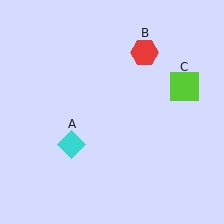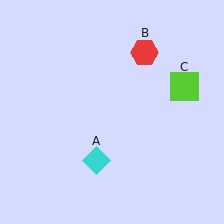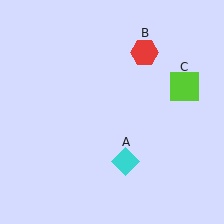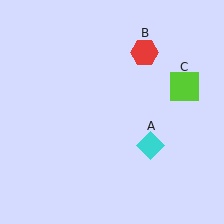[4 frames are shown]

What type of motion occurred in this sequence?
The cyan diamond (object A) rotated counterclockwise around the center of the scene.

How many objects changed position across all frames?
1 object changed position: cyan diamond (object A).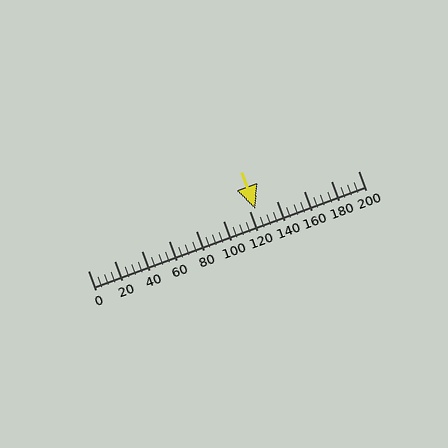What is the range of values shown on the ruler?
The ruler shows values from 0 to 200.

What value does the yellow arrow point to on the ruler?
The yellow arrow points to approximately 124.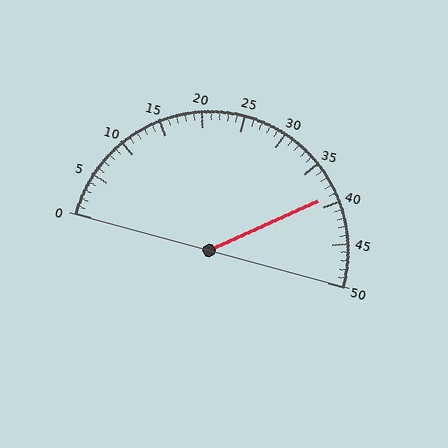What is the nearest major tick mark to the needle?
The nearest major tick mark is 40.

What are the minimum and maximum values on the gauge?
The gauge ranges from 0 to 50.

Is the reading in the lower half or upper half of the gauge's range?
The reading is in the upper half of the range (0 to 50).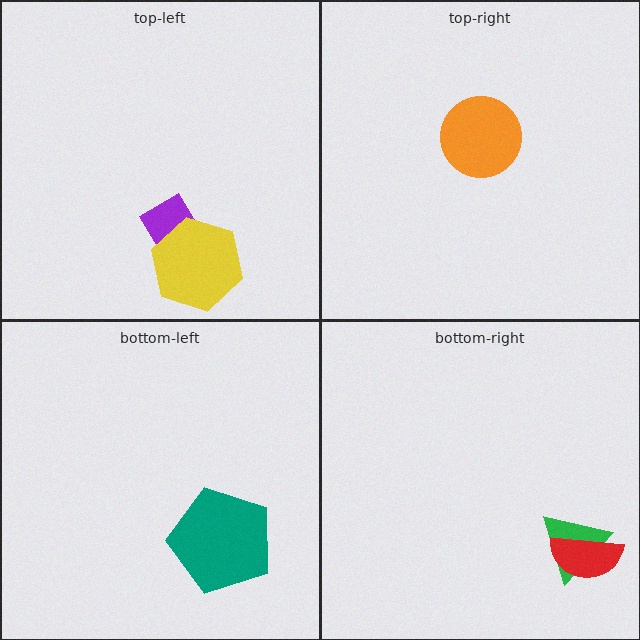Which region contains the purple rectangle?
The top-left region.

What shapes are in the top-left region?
The purple rectangle, the yellow hexagon.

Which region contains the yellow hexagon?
The top-left region.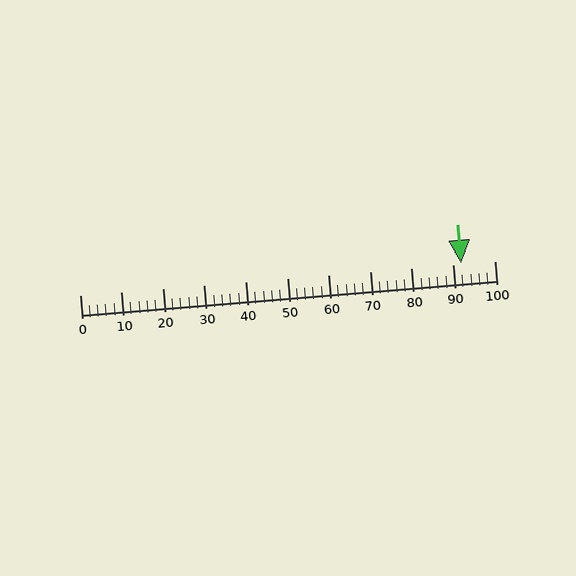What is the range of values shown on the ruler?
The ruler shows values from 0 to 100.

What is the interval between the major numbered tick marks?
The major tick marks are spaced 10 units apart.